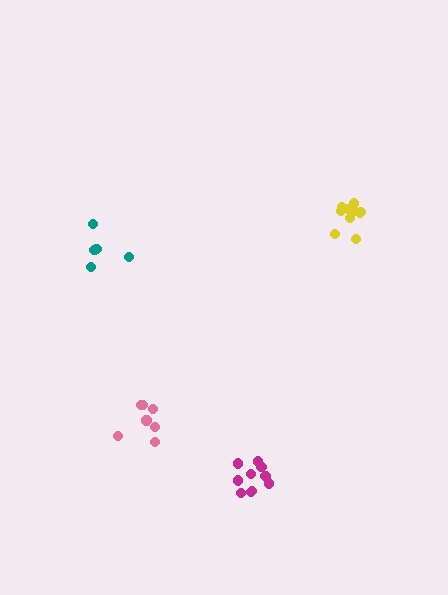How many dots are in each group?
Group 1: 10 dots, Group 2: 5 dots, Group 3: 10 dots, Group 4: 7 dots (32 total).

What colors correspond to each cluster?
The clusters are colored: yellow, teal, magenta, pink.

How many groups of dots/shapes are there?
There are 4 groups.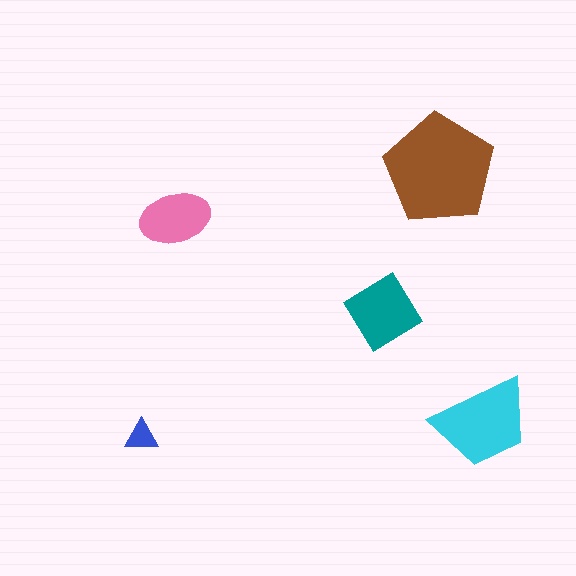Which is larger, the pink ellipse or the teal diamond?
The teal diamond.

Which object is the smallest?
The blue triangle.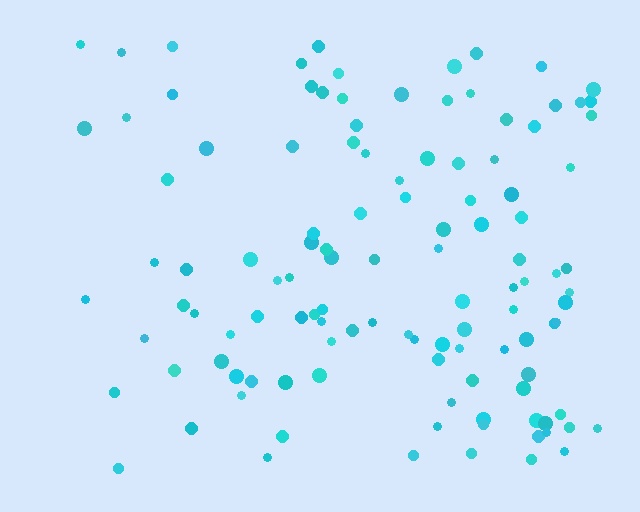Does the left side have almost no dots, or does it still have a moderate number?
Still a moderate number, just noticeably fewer than the right.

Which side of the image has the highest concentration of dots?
The right.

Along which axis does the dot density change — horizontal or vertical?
Horizontal.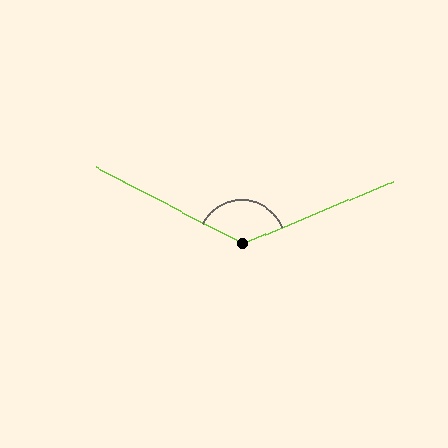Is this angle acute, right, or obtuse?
It is obtuse.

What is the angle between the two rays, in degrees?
Approximately 130 degrees.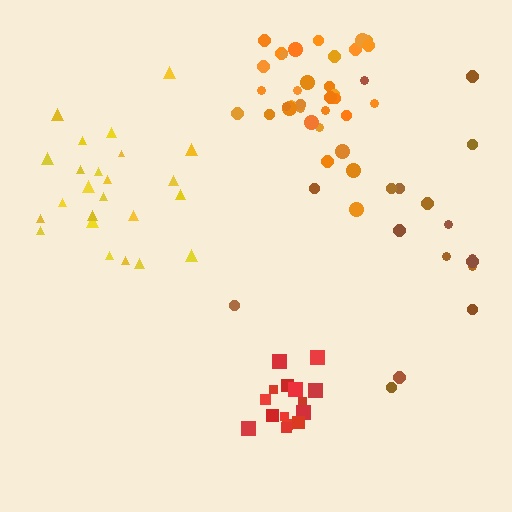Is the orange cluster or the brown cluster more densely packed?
Orange.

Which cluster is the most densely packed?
Red.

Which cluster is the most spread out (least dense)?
Brown.